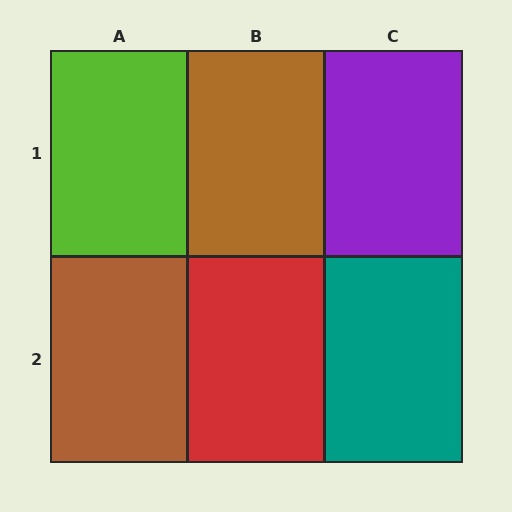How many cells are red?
1 cell is red.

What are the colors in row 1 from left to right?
Lime, brown, purple.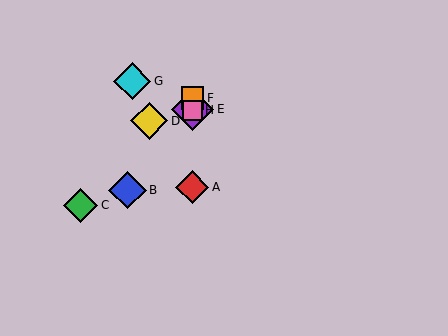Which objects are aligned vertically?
Objects A, E, F, H are aligned vertically.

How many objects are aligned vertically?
4 objects (A, E, F, H) are aligned vertically.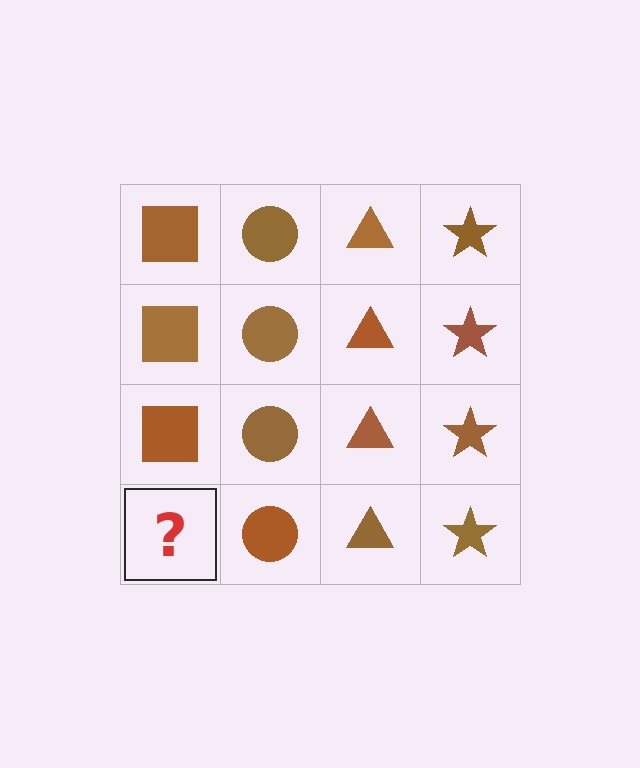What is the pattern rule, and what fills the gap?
The rule is that each column has a consistent shape. The gap should be filled with a brown square.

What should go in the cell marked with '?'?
The missing cell should contain a brown square.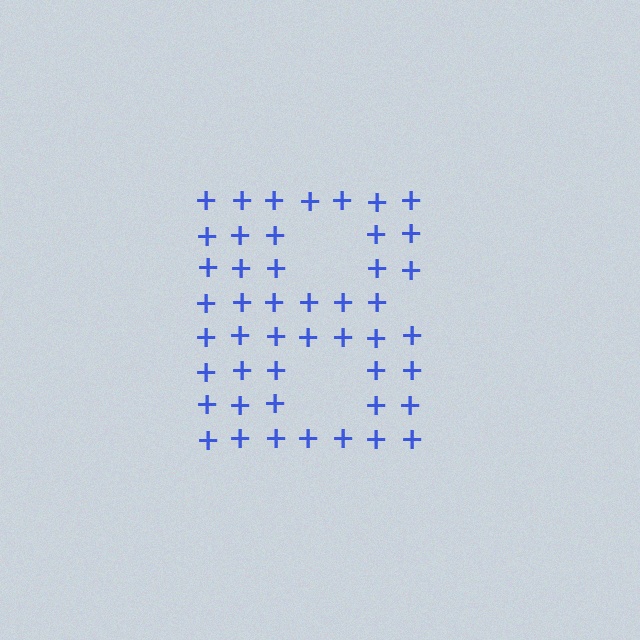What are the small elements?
The small elements are plus signs.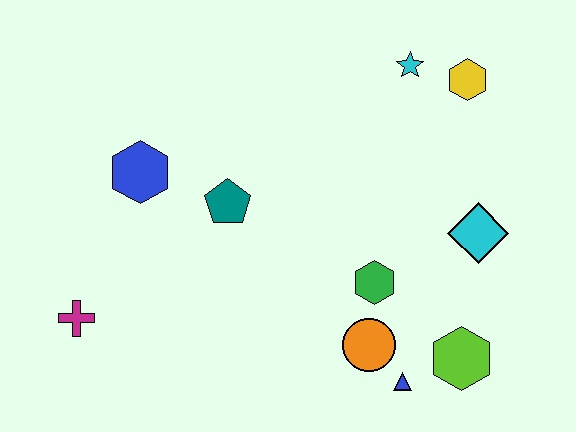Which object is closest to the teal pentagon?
The blue hexagon is closest to the teal pentagon.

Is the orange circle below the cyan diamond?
Yes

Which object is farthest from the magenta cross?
The yellow hexagon is farthest from the magenta cross.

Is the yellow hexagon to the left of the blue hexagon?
No